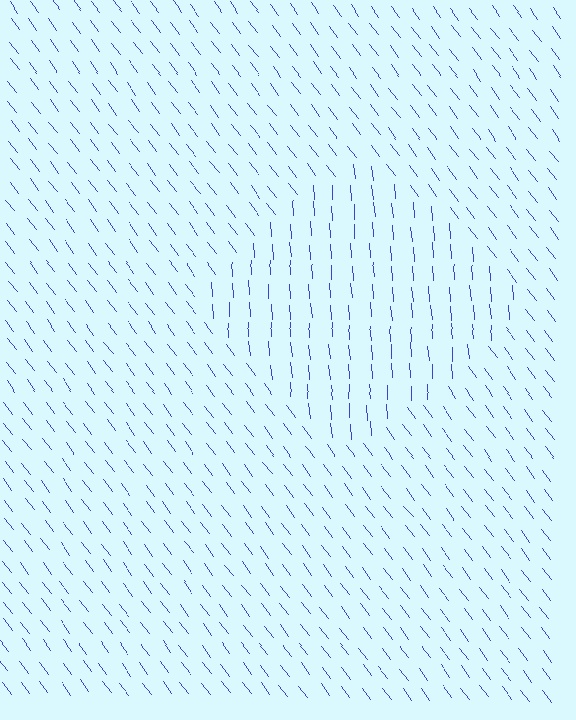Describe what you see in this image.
The image is filled with small blue line segments. A diamond region in the image has lines oriented differently from the surrounding lines, creating a visible texture boundary.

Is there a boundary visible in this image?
Yes, there is a texture boundary formed by a change in line orientation.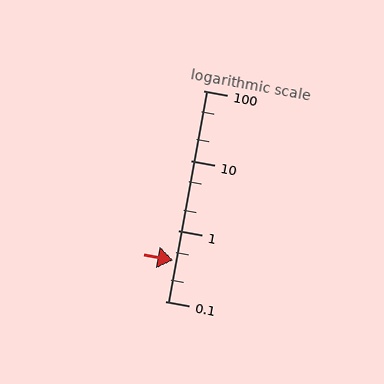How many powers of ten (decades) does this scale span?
The scale spans 3 decades, from 0.1 to 100.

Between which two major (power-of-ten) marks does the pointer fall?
The pointer is between 0.1 and 1.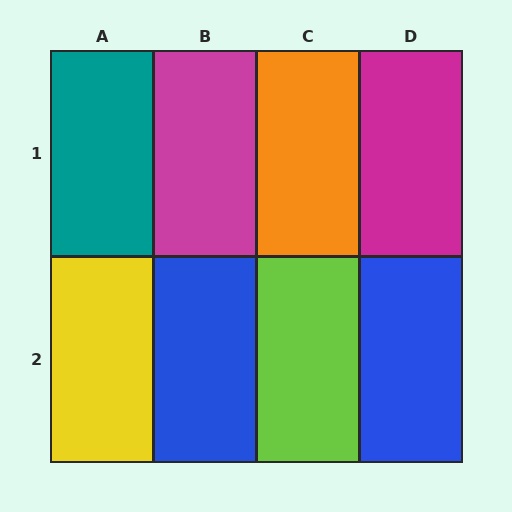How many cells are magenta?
2 cells are magenta.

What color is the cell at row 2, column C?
Lime.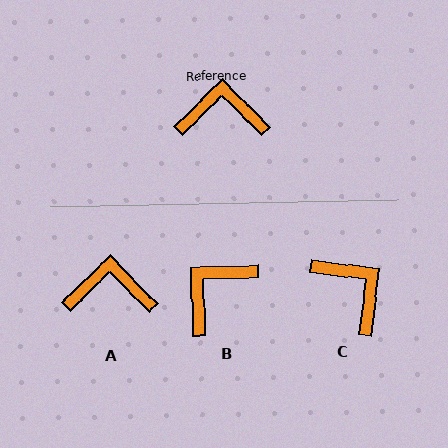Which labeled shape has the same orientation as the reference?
A.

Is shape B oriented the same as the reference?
No, it is off by about 48 degrees.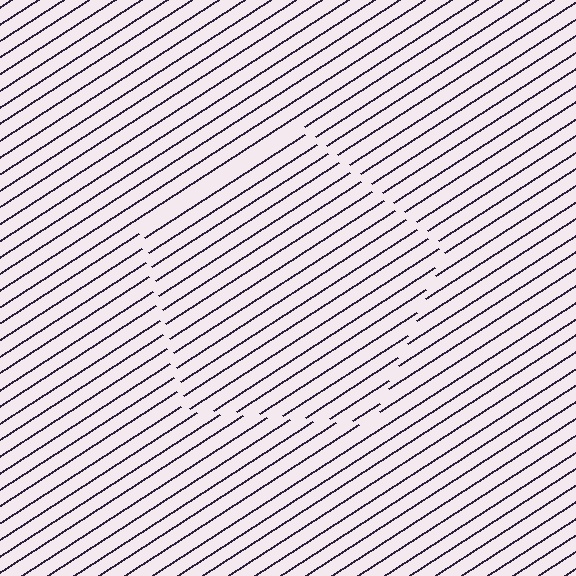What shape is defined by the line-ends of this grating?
An illusory pentagon. The interior of the shape contains the same grating, shifted by half a period — the contour is defined by the phase discontinuity where line-ends from the inner and outer gratings abut.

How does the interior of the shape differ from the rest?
The interior of the shape contains the same grating, shifted by half a period — the contour is defined by the phase discontinuity where line-ends from the inner and outer gratings abut.